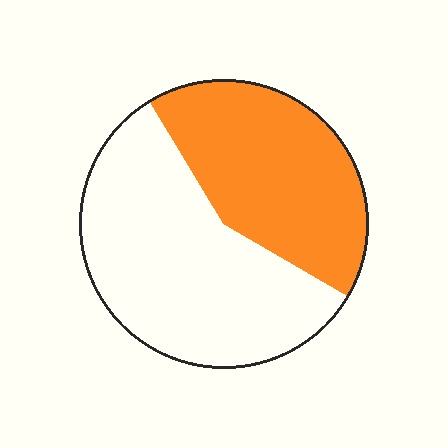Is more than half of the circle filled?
No.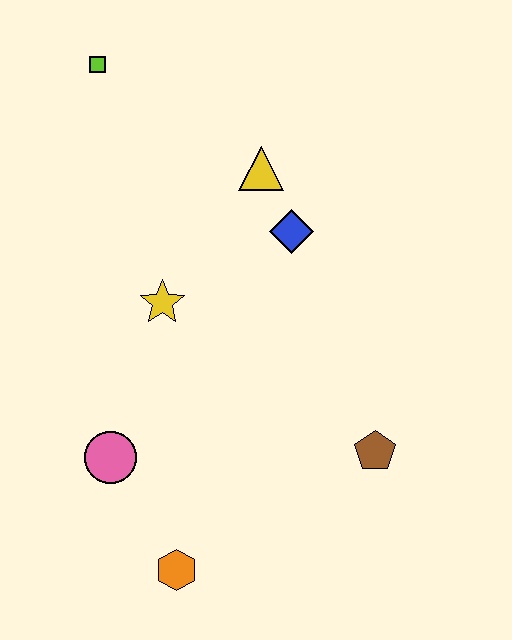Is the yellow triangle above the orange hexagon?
Yes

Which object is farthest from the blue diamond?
The orange hexagon is farthest from the blue diamond.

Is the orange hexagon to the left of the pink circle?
No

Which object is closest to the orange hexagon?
The pink circle is closest to the orange hexagon.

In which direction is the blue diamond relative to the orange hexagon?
The blue diamond is above the orange hexagon.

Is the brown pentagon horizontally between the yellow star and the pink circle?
No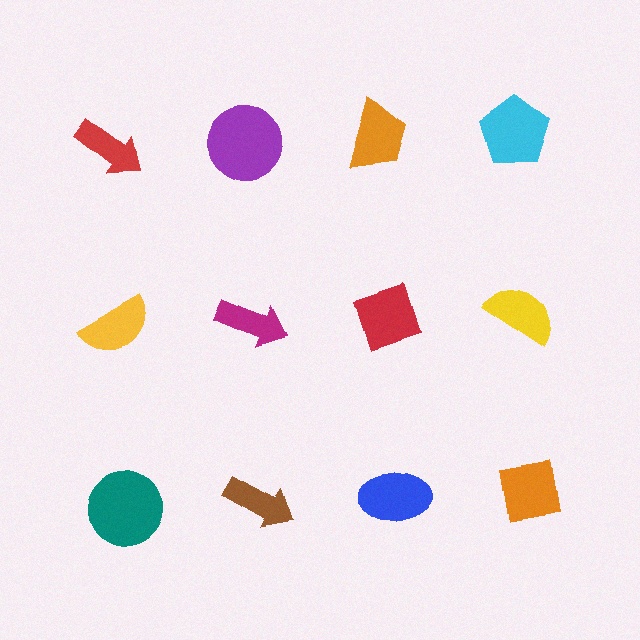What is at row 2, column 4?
A yellow semicircle.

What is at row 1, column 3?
An orange trapezoid.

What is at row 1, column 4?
A cyan pentagon.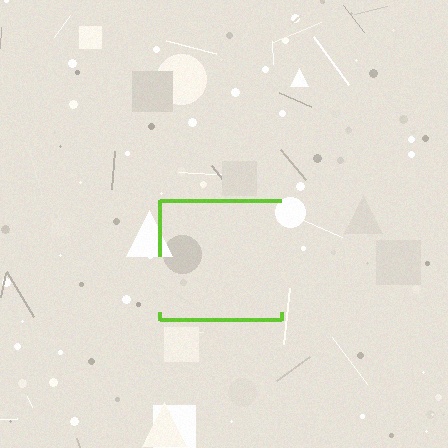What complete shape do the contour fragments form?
The contour fragments form a square.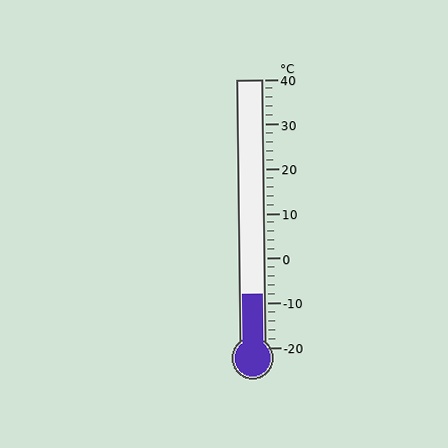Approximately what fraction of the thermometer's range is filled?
The thermometer is filled to approximately 20% of its range.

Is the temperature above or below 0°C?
The temperature is below 0°C.